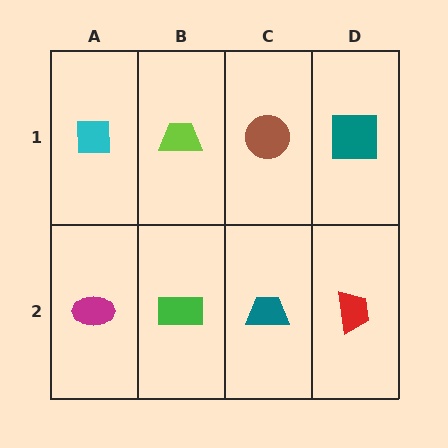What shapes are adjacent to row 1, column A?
A magenta ellipse (row 2, column A), a lime trapezoid (row 1, column B).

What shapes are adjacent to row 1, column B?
A green rectangle (row 2, column B), a cyan square (row 1, column A), a brown circle (row 1, column C).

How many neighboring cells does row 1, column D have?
2.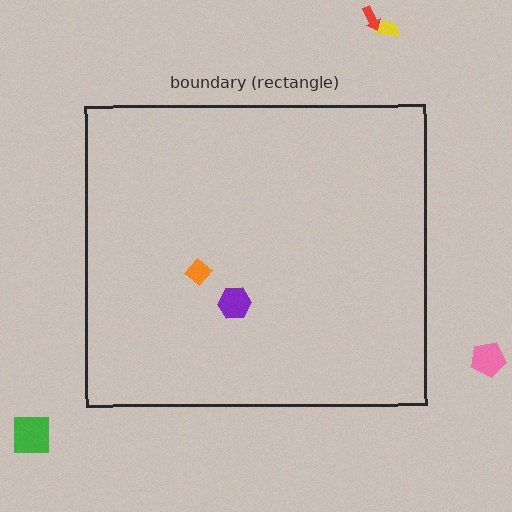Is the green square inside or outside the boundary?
Outside.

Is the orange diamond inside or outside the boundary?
Inside.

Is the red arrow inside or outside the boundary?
Outside.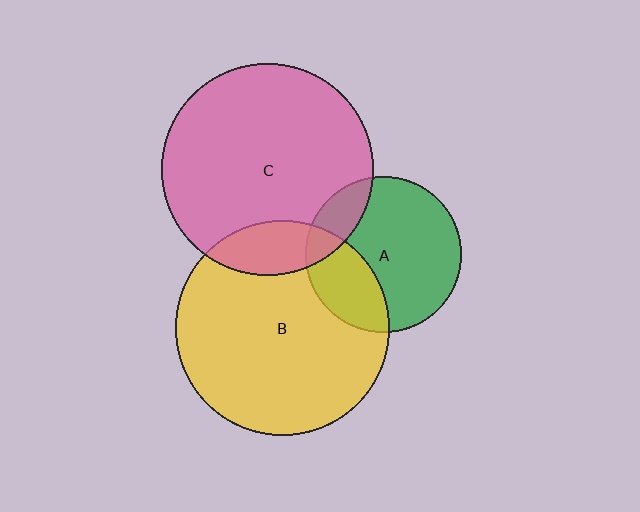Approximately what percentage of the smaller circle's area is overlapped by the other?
Approximately 15%.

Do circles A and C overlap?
Yes.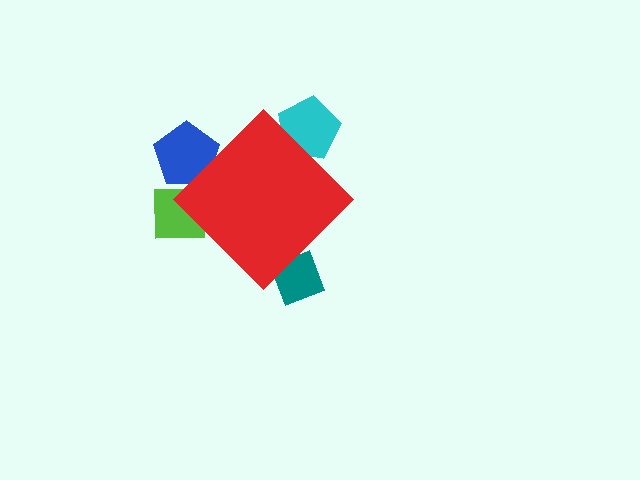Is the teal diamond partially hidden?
Yes, the teal diamond is partially hidden behind the red diamond.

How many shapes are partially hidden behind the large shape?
4 shapes are partially hidden.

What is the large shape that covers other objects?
A red diamond.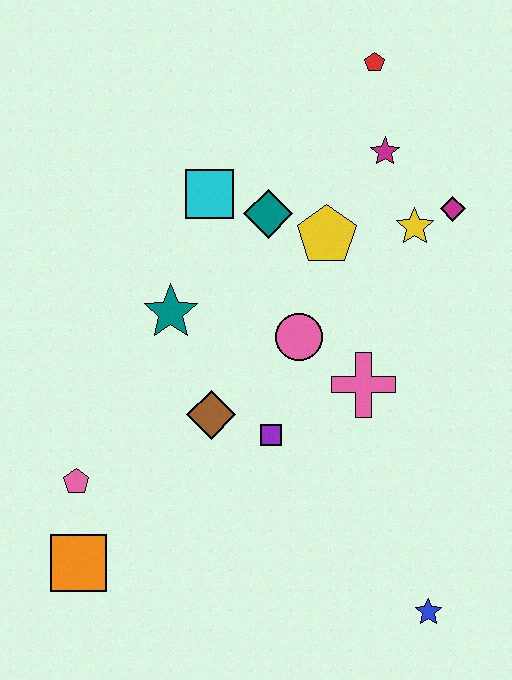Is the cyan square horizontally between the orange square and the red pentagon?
Yes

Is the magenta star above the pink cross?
Yes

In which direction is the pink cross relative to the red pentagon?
The pink cross is below the red pentagon.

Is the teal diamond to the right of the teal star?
Yes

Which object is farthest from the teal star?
The blue star is farthest from the teal star.